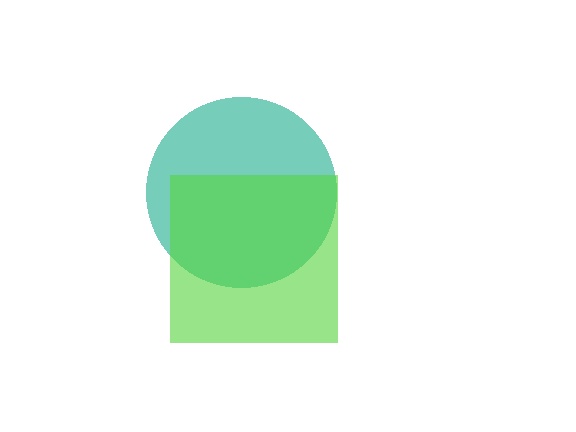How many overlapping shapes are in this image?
There are 2 overlapping shapes in the image.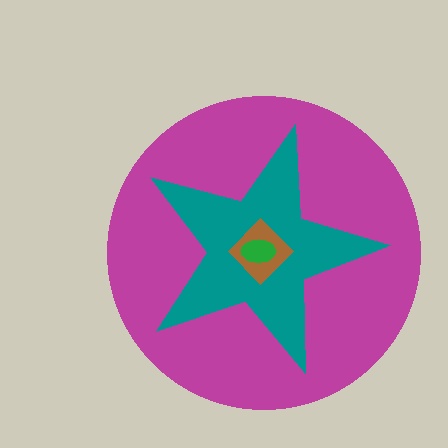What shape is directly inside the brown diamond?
The green ellipse.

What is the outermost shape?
The magenta circle.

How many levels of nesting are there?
4.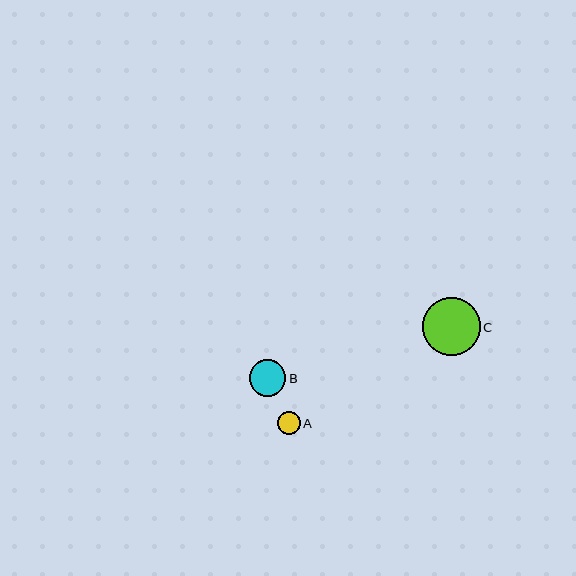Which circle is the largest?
Circle C is the largest with a size of approximately 58 pixels.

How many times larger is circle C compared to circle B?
Circle C is approximately 1.6 times the size of circle B.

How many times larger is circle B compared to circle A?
Circle B is approximately 1.6 times the size of circle A.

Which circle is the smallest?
Circle A is the smallest with a size of approximately 23 pixels.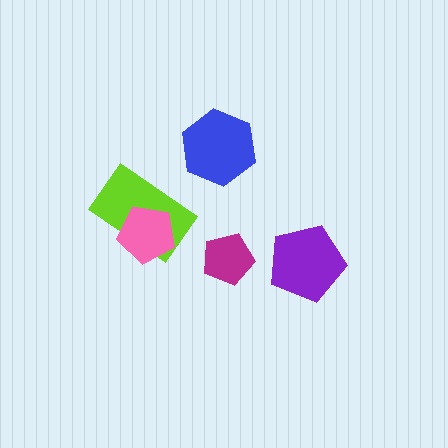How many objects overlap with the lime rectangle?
1 object overlaps with the lime rectangle.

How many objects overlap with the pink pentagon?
1 object overlaps with the pink pentagon.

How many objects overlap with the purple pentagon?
0 objects overlap with the purple pentagon.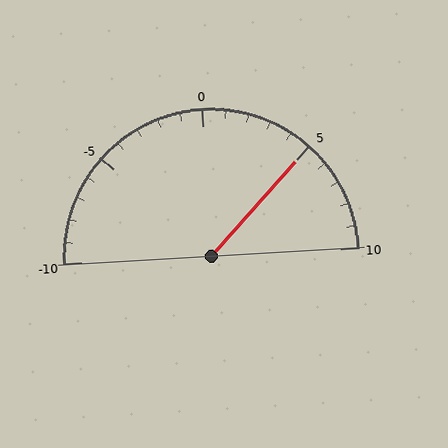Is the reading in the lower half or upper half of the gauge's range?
The reading is in the upper half of the range (-10 to 10).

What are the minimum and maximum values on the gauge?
The gauge ranges from -10 to 10.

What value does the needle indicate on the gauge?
The needle indicates approximately 5.